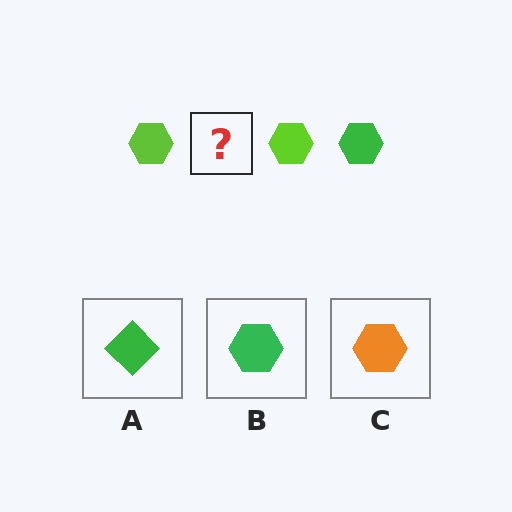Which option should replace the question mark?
Option B.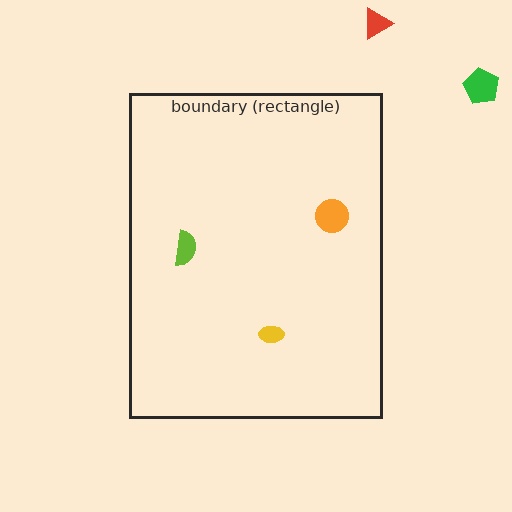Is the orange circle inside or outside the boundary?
Inside.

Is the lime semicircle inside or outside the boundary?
Inside.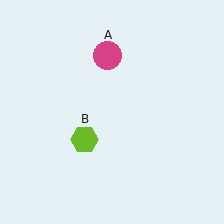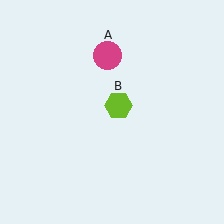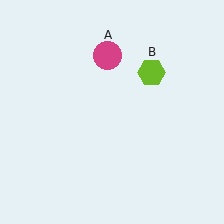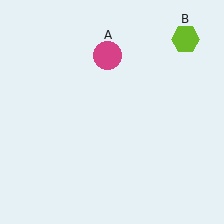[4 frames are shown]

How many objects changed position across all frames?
1 object changed position: lime hexagon (object B).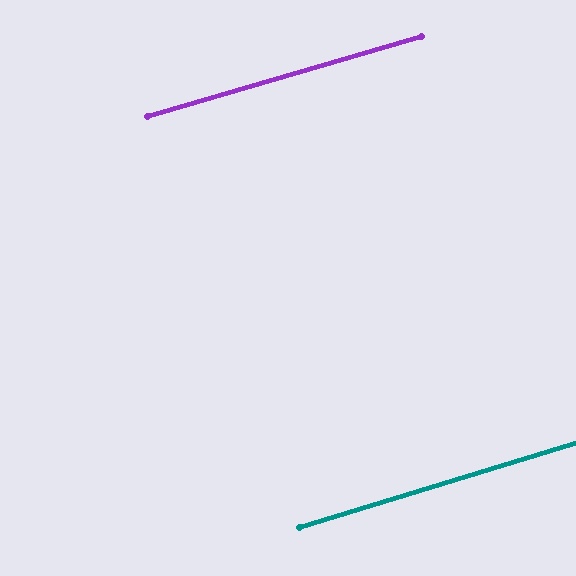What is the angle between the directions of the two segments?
Approximately 1 degree.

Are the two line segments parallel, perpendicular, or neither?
Parallel — their directions differ by only 0.8°.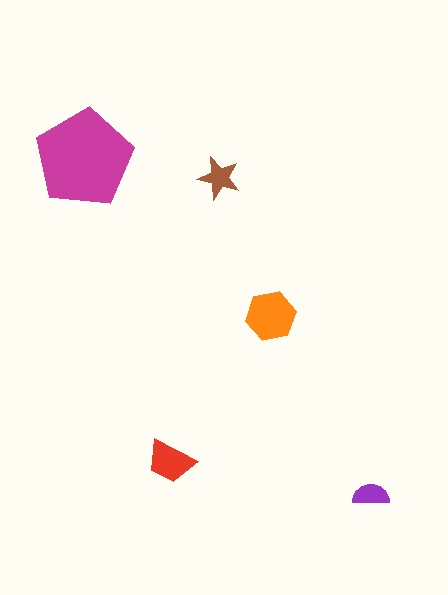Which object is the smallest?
The purple semicircle.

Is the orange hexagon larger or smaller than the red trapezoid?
Larger.